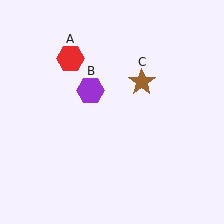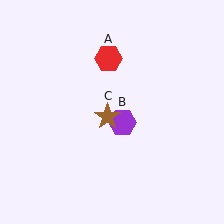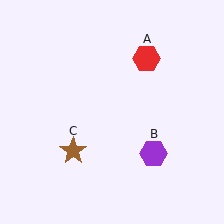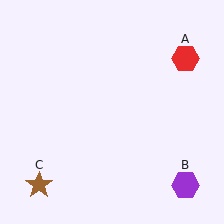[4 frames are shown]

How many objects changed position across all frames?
3 objects changed position: red hexagon (object A), purple hexagon (object B), brown star (object C).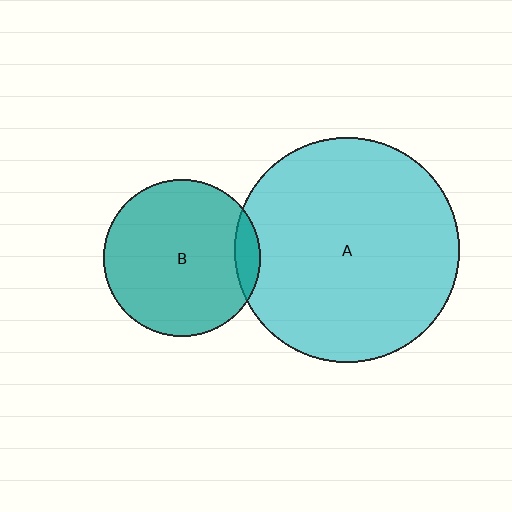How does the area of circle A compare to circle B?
Approximately 2.0 times.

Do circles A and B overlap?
Yes.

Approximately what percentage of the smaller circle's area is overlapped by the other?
Approximately 10%.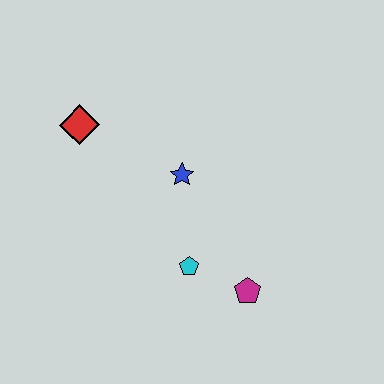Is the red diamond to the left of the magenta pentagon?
Yes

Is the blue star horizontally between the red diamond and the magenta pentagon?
Yes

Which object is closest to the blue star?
The cyan pentagon is closest to the blue star.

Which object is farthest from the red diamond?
The magenta pentagon is farthest from the red diamond.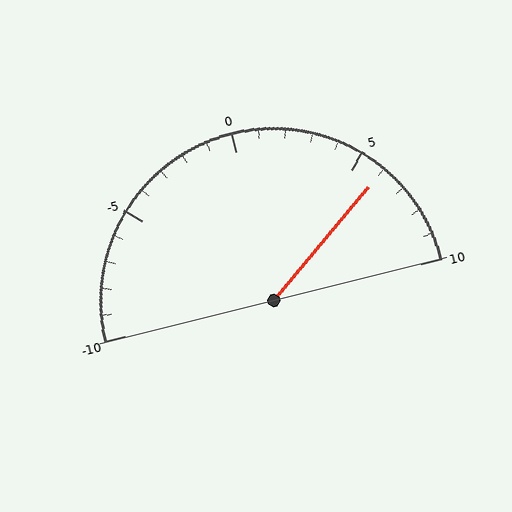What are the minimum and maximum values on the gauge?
The gauge ranges from -10 to 10.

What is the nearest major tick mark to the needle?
The nearest major tick mark is 5.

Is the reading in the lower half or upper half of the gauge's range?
The reading is in the upper half of the range (-10 to 10).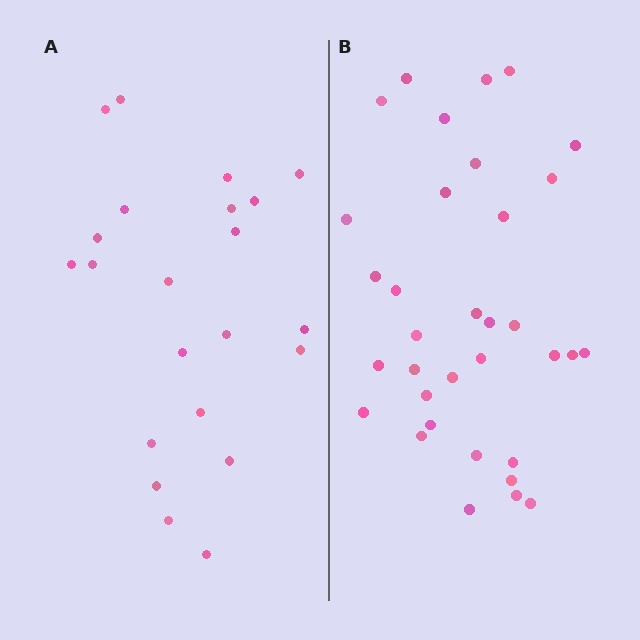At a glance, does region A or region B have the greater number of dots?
Region B (the right region) has more dots.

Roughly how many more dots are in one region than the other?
Region B has roughly 12 or so more dots than region A.